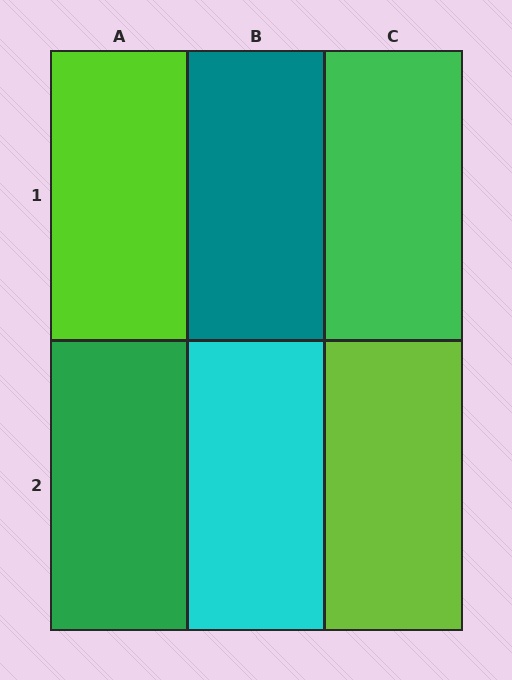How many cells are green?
2 cells are green.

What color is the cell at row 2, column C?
Lime.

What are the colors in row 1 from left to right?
Lime, teal, green.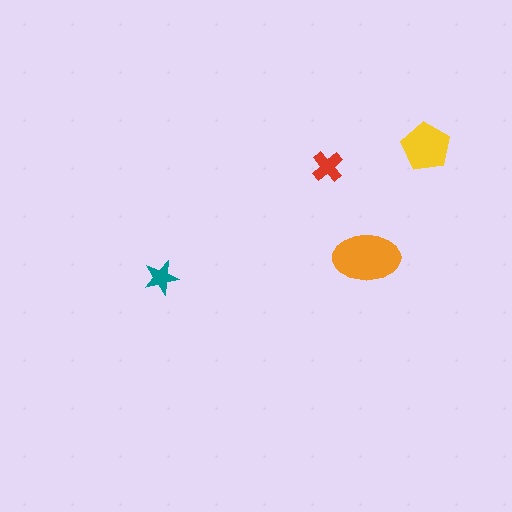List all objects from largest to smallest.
The orange ellipse, the yellow pentagon, the red cross, the teal star.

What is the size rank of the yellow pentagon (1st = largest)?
2nd.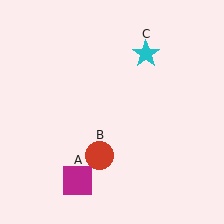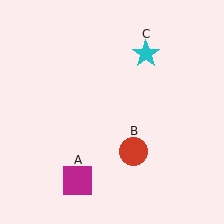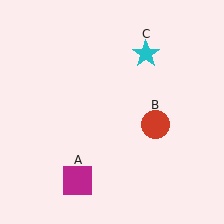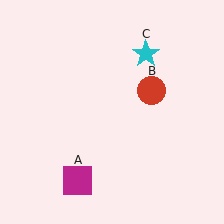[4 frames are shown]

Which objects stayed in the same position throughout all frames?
Magenta square (object A) and cyan star (object C) remained stationary.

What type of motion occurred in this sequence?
The red circle (object B) rotated counterclockwise around the center of the scene.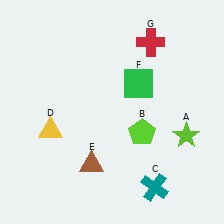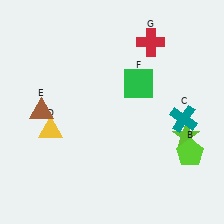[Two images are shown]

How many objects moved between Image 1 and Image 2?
3 objects moved between the two images.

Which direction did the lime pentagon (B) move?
The lime pentagon (B) moved right.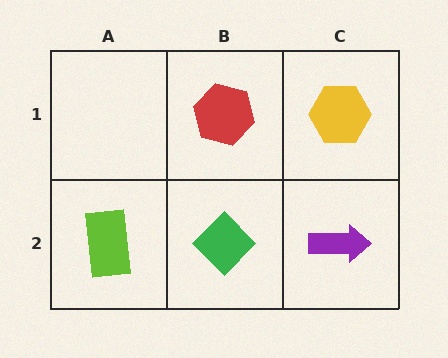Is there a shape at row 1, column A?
No, that cell is empty.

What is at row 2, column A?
A lime rectangle.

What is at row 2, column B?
A green diamond.